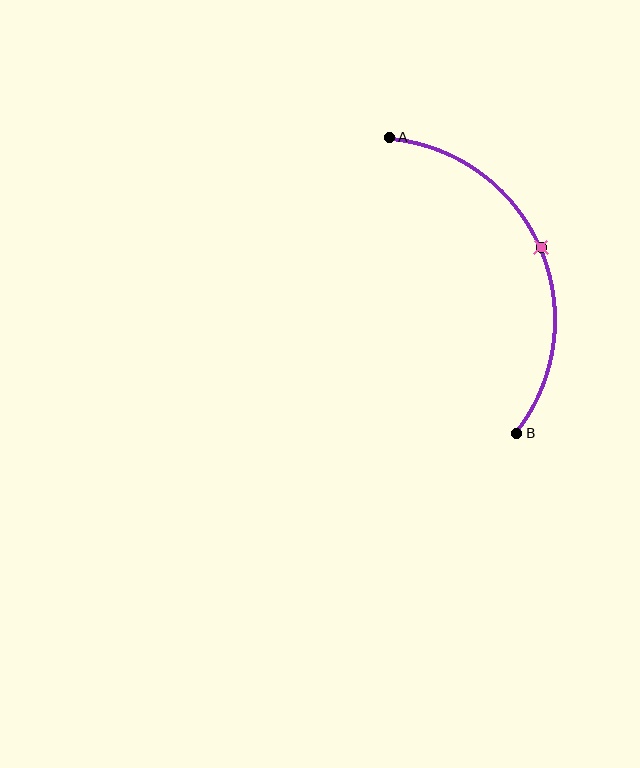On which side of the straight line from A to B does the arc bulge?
The arc bulges to the right of the straight line connecting A and B.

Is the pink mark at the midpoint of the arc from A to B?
Yes. The pink mark lies on the arc at equal arc-length from both A and B — it is the arc midpoint.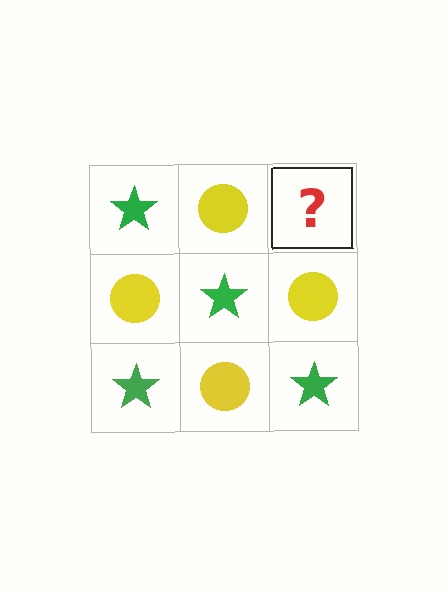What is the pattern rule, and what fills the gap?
The rule is that it alternates green star and yellow circle in a checkerboard pattern. The gap should be filled with a green star.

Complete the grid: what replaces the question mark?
The question mark should be replaced with a green star.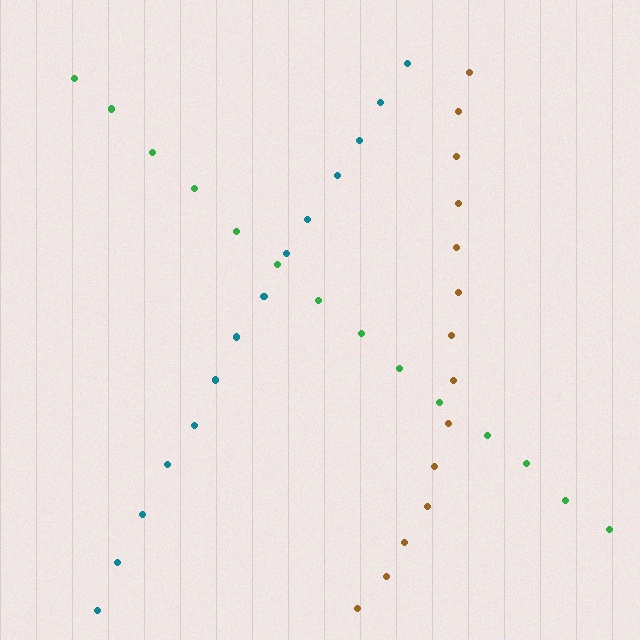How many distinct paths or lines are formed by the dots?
There are 3 distinct paths.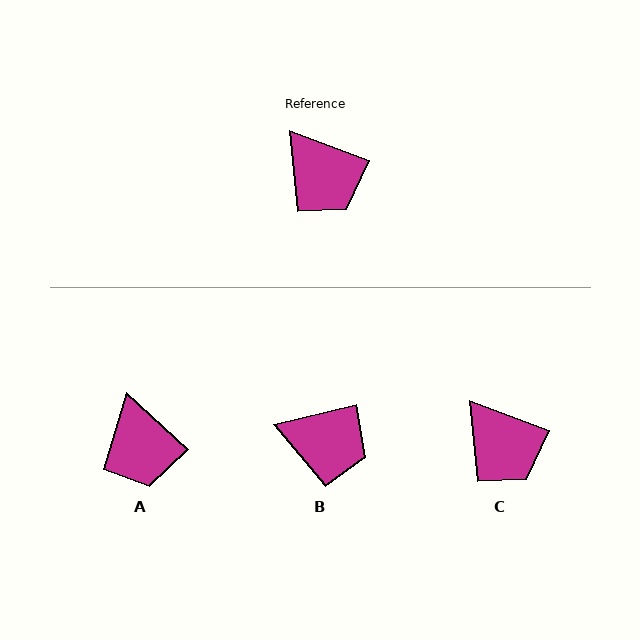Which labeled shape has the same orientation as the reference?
C.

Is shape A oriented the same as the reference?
No, it is off by about 22 degrees.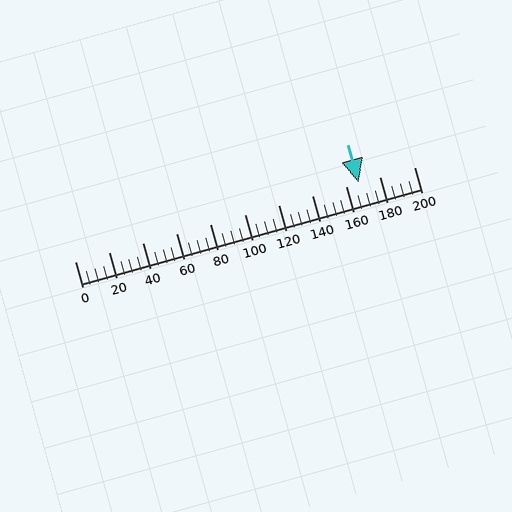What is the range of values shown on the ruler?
The ruler shows values from 0 to 200.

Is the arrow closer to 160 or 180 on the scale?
The arrow is closer to 160.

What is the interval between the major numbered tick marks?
The major tick marks are spaced 20 units apart.